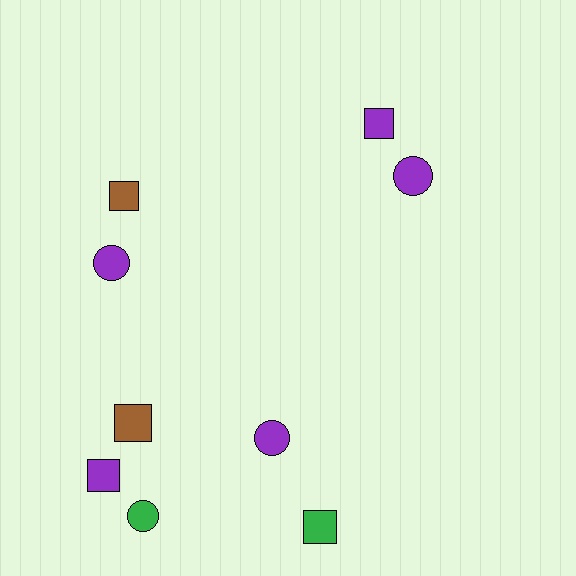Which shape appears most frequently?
Square, with 5 objects.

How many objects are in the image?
There are 9 objects.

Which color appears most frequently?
Purple, with 5 objects.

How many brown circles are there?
There are no brown circles.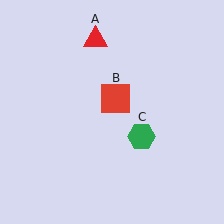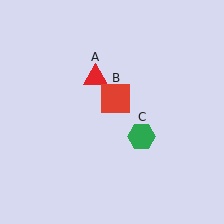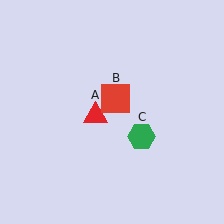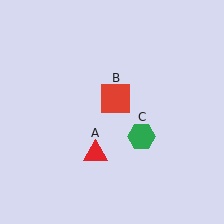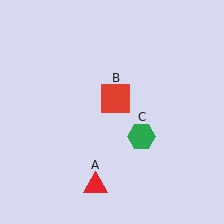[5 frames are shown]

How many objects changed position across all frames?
1 object changed position: red triangle (object A).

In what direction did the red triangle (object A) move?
The red triangle (object A) moved down.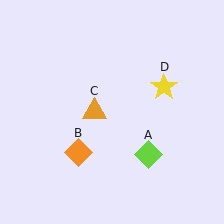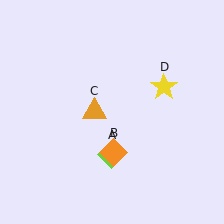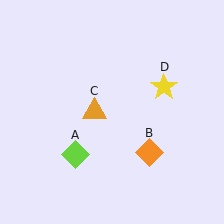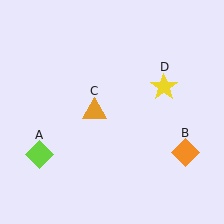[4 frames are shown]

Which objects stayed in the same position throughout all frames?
Orange triangle (object C) and yellow star (object D) remained stationary.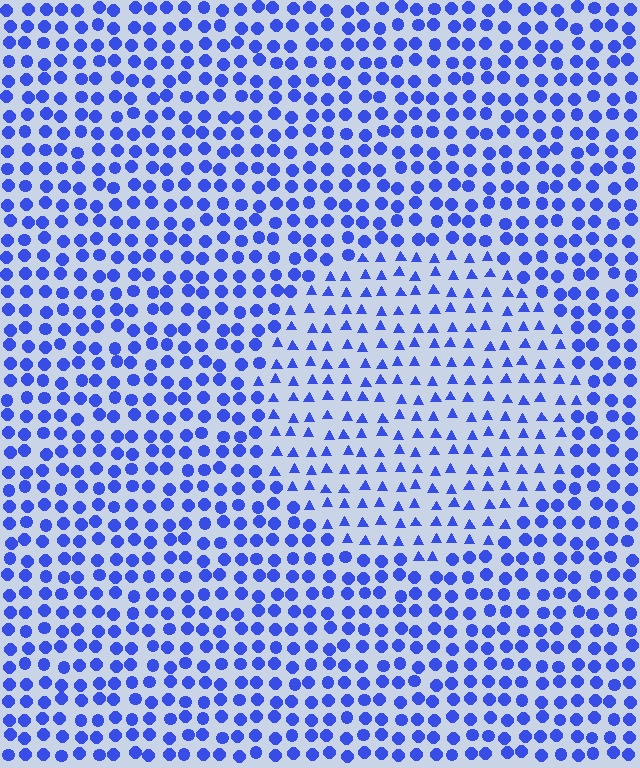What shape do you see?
I see a circle.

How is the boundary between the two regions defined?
The boundary is defined by a change in element shape: triangles inside vs. circles outside. All elements share the same color and spacing.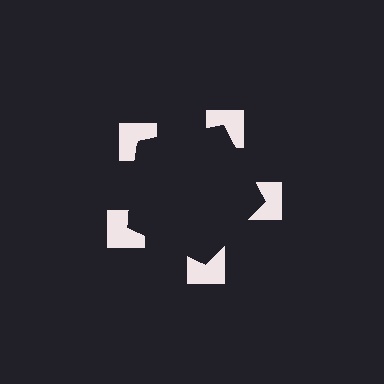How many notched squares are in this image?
There are 5 — one at each vertex of the illusory pentagon.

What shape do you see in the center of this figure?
An illusory pentagon — its edges are inferred from the aligned wedge cuts in the notched squares, not physically drawn.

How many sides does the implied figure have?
5 sides.